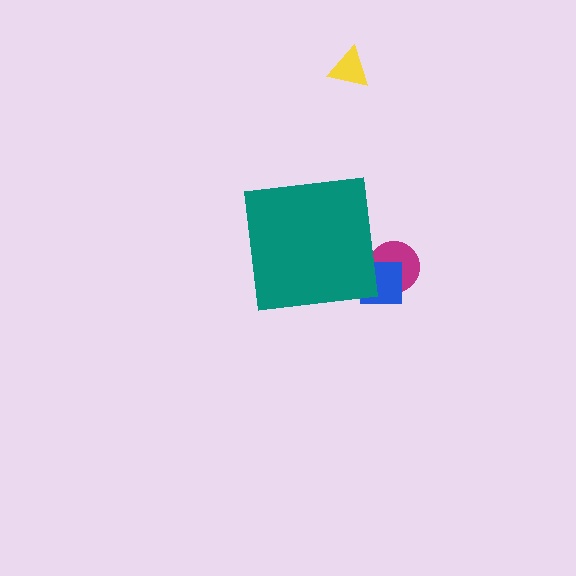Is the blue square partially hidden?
Yes, the blue square is partially hidden behind the teal square.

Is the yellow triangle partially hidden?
No, the yellow triangle is fully visible.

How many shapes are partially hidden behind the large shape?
2 shapes are partially hidden.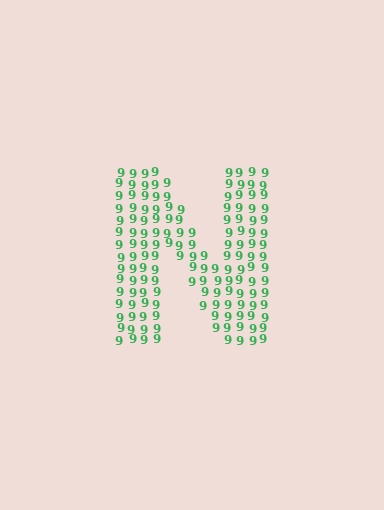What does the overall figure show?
The overall figure shows the letter N.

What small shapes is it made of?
It is made of small digit 9's.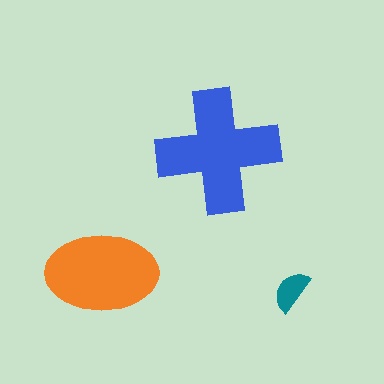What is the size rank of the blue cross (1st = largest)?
1st.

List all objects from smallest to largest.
The teal semicircle, the orange ellipse, the blue cross.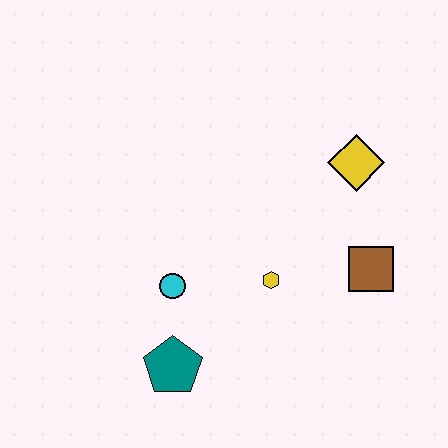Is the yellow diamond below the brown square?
No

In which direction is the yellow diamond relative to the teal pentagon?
The yellow diamond is above the teal pentagon.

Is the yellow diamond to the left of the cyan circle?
No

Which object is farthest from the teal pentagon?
The yellow diamond is farthest from the teal pentagon.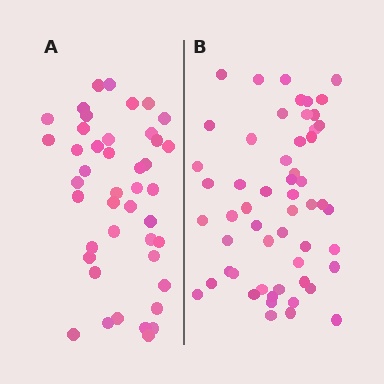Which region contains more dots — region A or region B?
Region B (the right region) has more dots.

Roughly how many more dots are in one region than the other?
Region B has roughly 12 or so more dots than region A.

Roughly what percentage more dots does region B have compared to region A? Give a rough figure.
About 30% more.